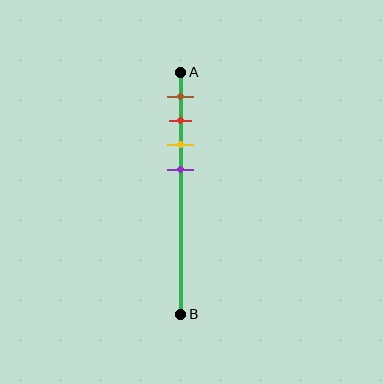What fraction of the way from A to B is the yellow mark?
The yellow mark is approximately 30% (0.3) of the way from A to B.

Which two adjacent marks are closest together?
The red and yellow marks are the closest adjacent pair.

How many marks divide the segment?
There are 4 marks dividing the segment.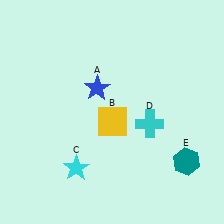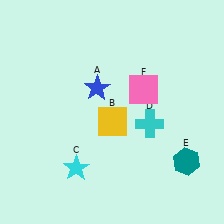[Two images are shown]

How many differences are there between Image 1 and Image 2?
There is 1 difference between the two images.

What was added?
A pink square (F) was added in Image 2.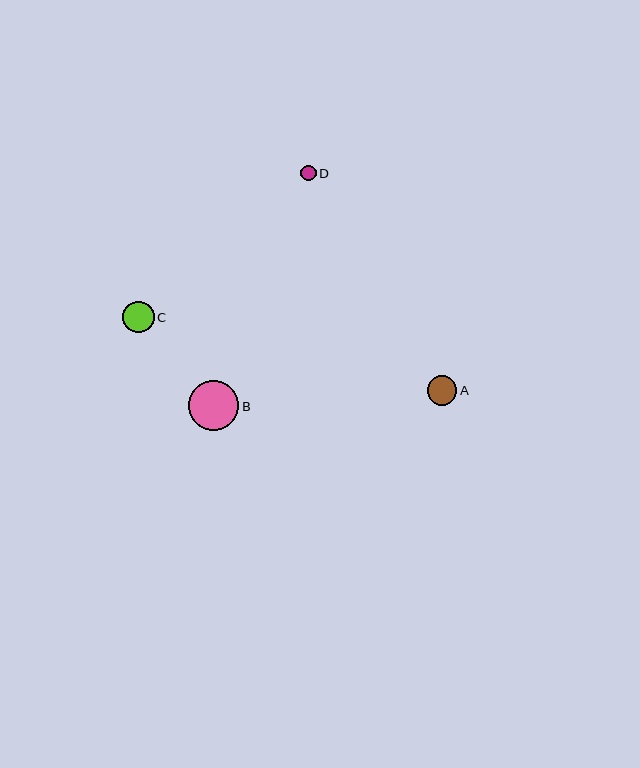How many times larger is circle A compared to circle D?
Circle A is approximately 2.0 times the size of circle D.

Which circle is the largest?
Circle B is the largest with a size of approximately 50 pixels.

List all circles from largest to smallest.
From largest to smallest: B, C, A, D.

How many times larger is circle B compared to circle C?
Circle B is approximately 1.6 times the size of circle C.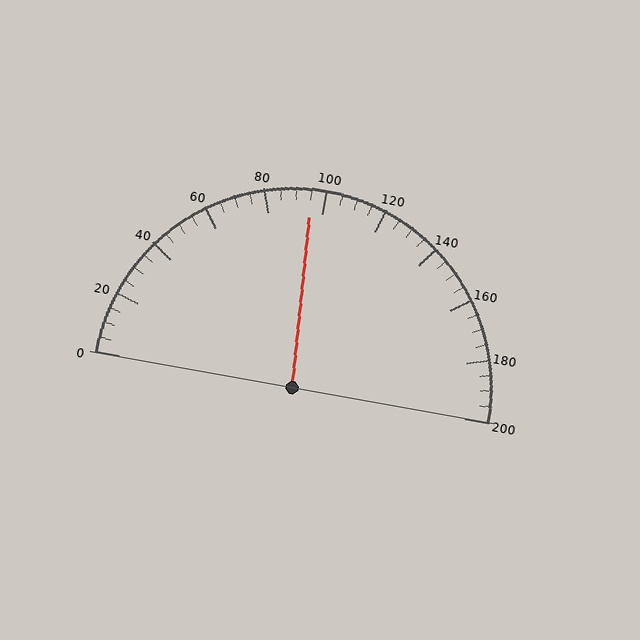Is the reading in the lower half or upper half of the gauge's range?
The reading is in the lower half of the range (0 to 200).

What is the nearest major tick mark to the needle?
The nearest major tick mark is 100.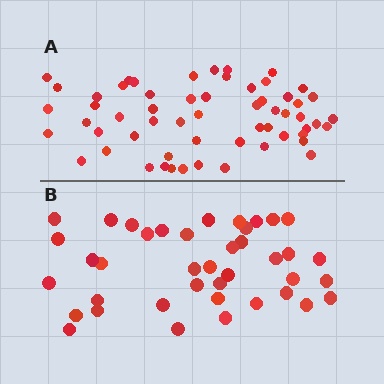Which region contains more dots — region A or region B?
Region A (the top region) has more dots.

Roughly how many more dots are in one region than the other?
Region A has approximately 20 more dots than region B.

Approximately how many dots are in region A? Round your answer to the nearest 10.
About 60 dots. (The exact count is 58, which rounds to 60.)